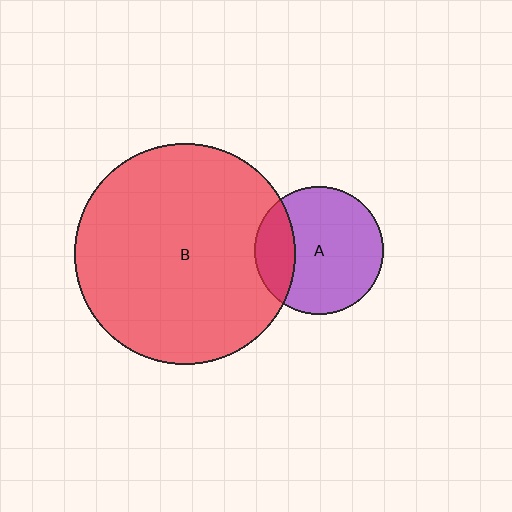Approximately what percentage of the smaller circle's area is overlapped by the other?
Approximately 25%.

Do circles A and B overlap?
Yes.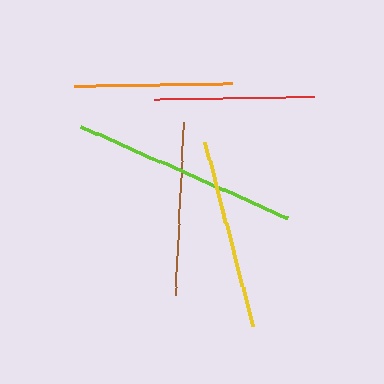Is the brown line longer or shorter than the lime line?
The lime line is longer than the brown line.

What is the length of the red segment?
The red segment is approximately 161 pixels long.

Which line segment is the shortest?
The orange line is the shortest at approximately 158 pixels.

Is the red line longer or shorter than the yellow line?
The yellow line is longer than the red line.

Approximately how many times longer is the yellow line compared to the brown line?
The yellow line is approximately 1.1 times the length of the brown line.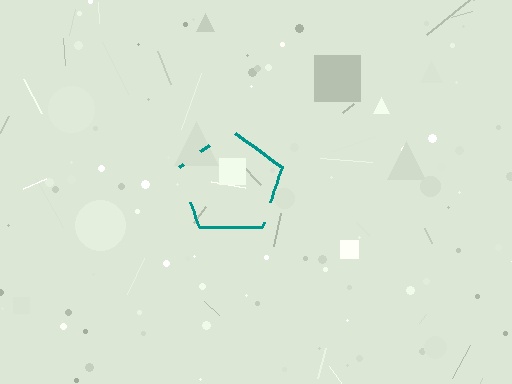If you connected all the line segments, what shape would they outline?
They would outline a pentagon.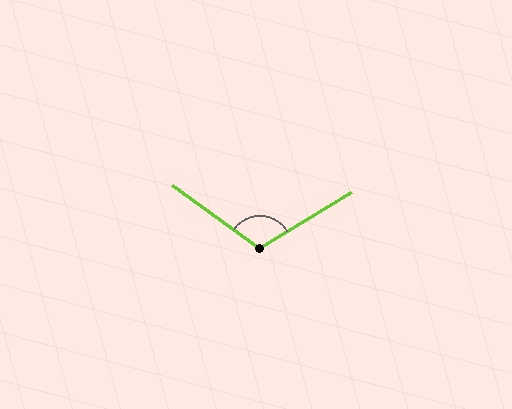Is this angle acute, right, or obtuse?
It is obtuse.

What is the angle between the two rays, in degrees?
Approximately 113 degrees.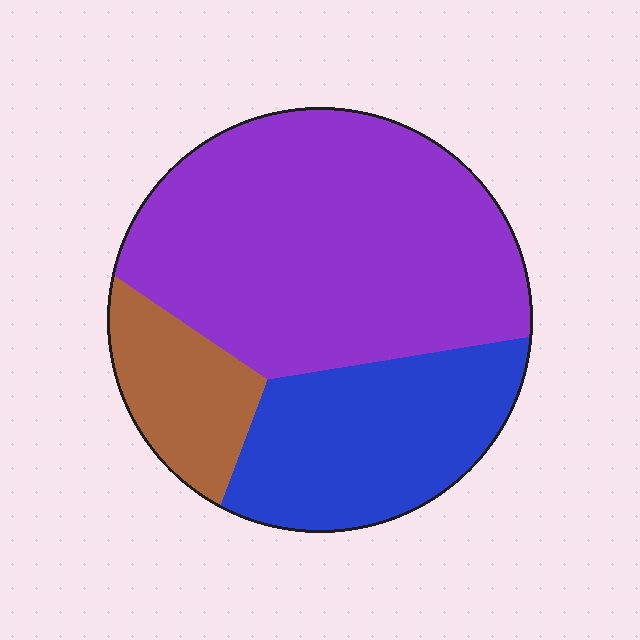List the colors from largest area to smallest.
From largest to smallest: purple, blue, brown.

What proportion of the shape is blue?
Blue takes up about one quarter (1/4) of the shape.